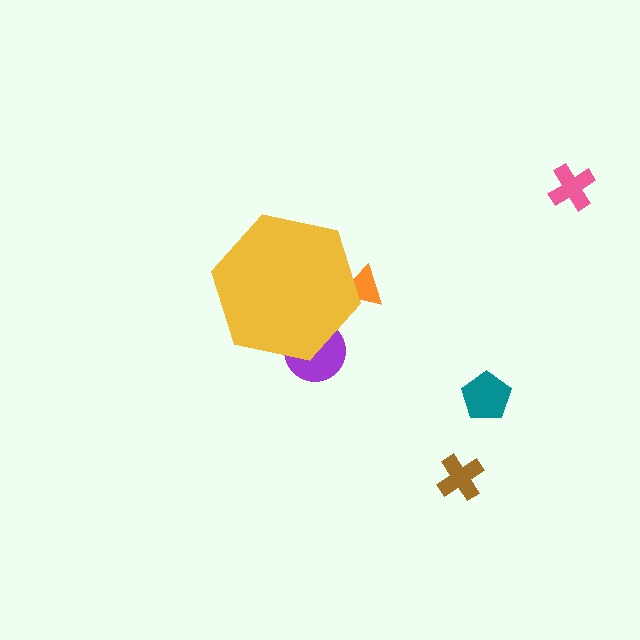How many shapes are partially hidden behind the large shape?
2 shapes are partially hidden.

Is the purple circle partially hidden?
Yes, the purple circle is partially hidden behind the yellow hexagon.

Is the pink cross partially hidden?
No, the pink cross is fully visible.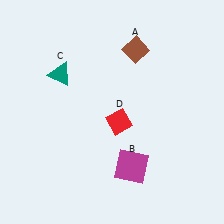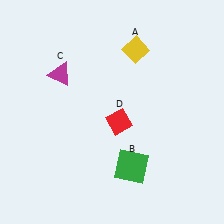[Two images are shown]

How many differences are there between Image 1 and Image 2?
There are 3 differences between the two images.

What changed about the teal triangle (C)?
In Image 1, C is teal. In Image 2, it changed to magenta.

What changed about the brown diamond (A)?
In Image 1, A is brown. In Image 2, it changed to yellow.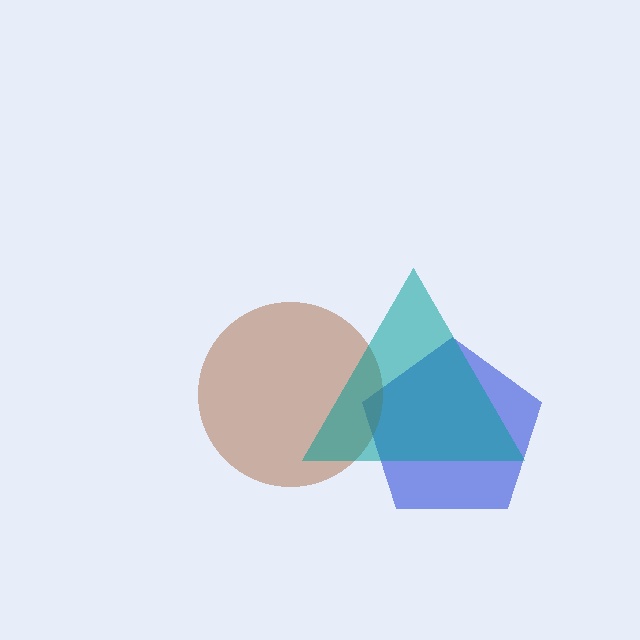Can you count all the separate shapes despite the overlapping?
Yes, there are 3 separate shapes.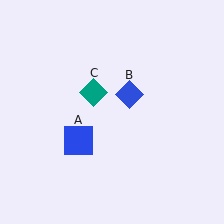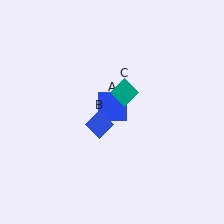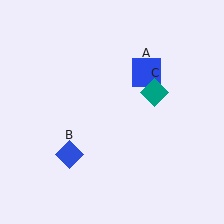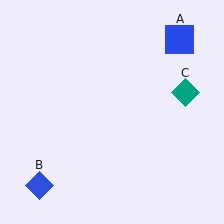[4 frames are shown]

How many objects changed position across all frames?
3 objects changed position: blue square (object A), blue diamond (object B), teal diamond (object C).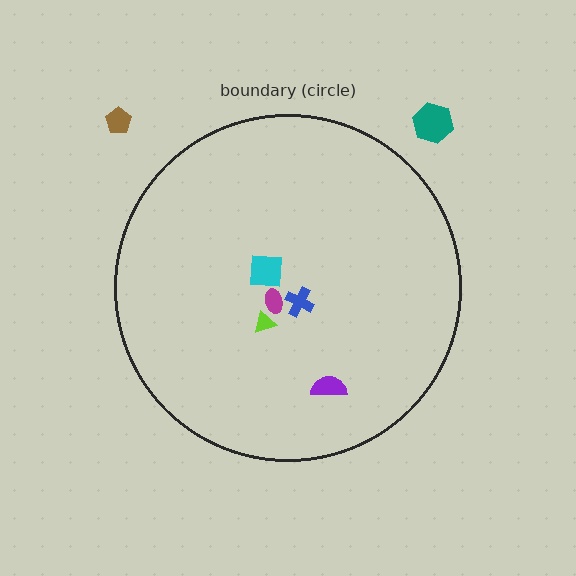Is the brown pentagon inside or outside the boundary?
Outside.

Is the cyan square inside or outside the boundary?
Inside.